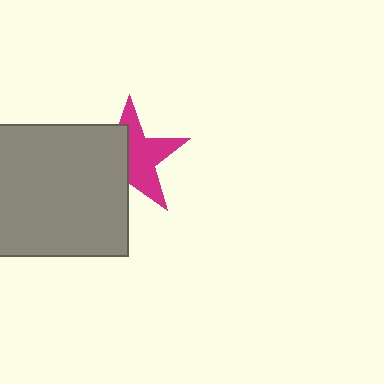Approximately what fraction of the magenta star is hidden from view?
Roughly 46% of the magenta star is hidden behind the gray rectangle.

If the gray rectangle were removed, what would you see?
You would see the complete magenta star.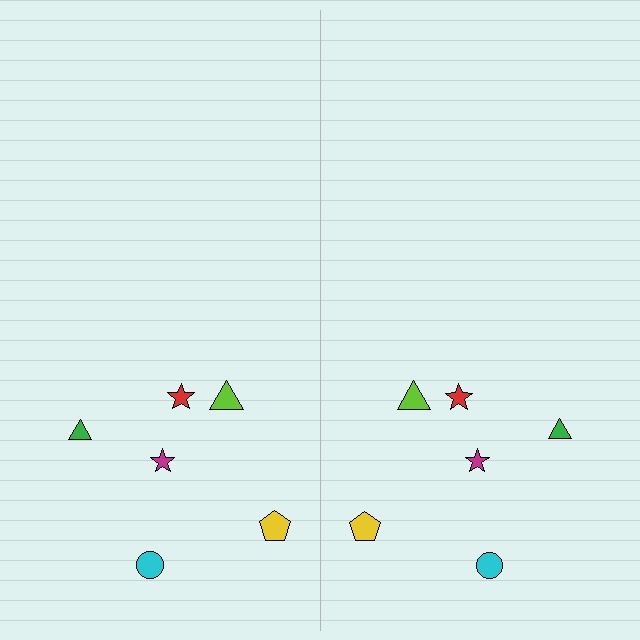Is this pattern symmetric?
Yes, this pattern has bilateral (reflection) symmetry.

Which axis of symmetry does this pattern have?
The pattern has a vertical axis of symmetry running through the center of the image.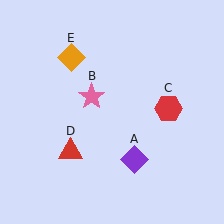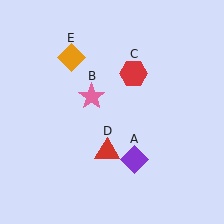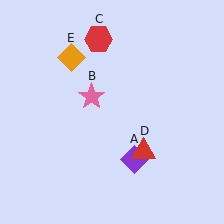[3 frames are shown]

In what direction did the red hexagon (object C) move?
The red hexagon (object C) moved up and to the left.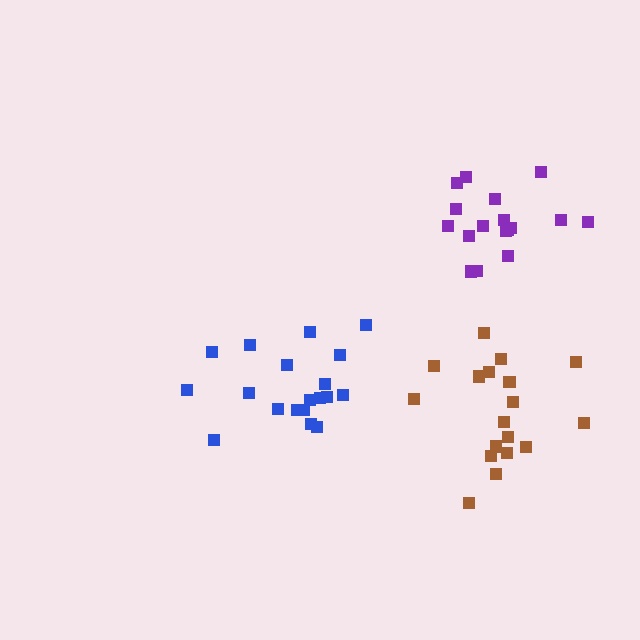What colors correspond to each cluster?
The clusters are colored: purple, brown, blue.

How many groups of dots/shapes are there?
There are 3 groups.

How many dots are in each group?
Group 1: 17 dots, Group 2: 18 dots, Group 3: 19 dots (54 total).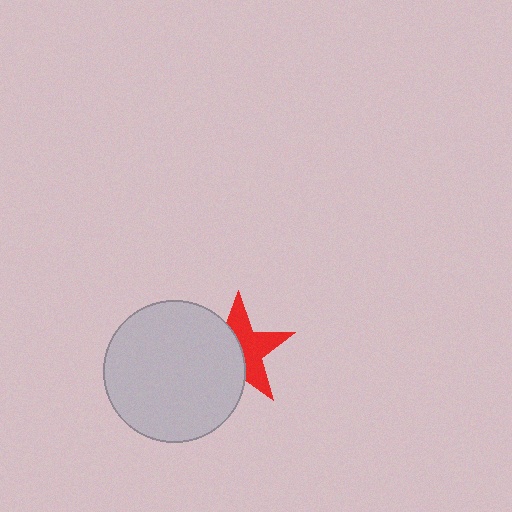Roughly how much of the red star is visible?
About half of it is visible (roughly 52%).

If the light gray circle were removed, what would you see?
You would see the complete red star.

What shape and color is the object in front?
The object in front is a light gray circle.